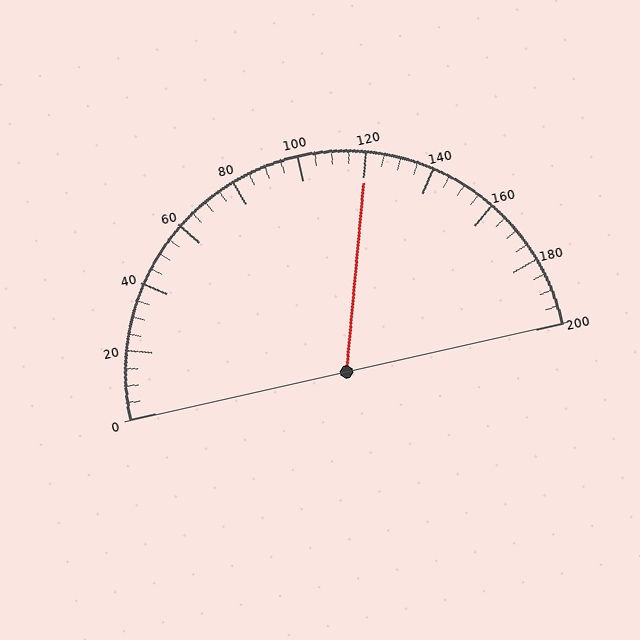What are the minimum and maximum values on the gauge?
The gauge ranges from 0 to 200.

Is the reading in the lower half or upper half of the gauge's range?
The reading is in the upper half of the range (0 to 200).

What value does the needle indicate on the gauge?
The needle indicates approximately 120.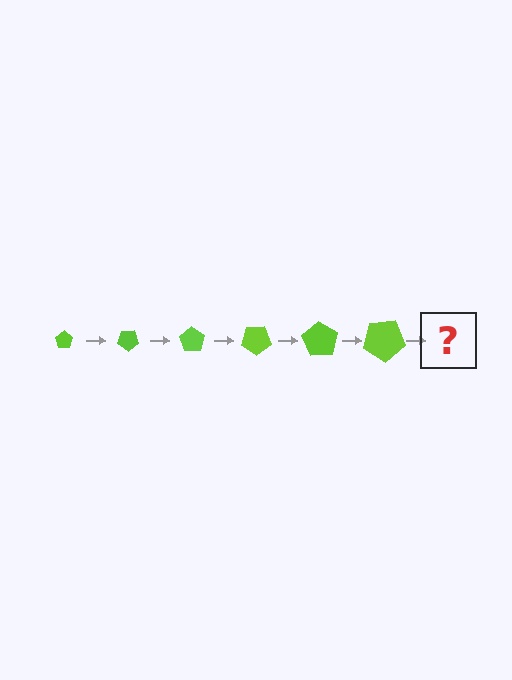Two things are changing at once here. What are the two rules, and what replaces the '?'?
The two rules are that the pentagon grows larger each step and it rotates 35 degrees each step. The '?' should be a pentagon, larger than the previous one and rotated 210 degrees from the start.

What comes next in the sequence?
The next element should be a pentagon, larger than the previous one and rotated 210 degrees from the start.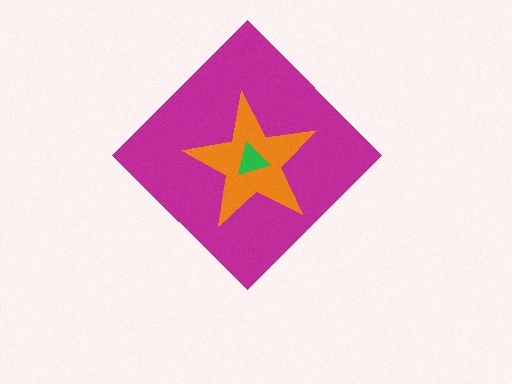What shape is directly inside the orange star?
The green triangle.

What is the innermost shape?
The green triangle.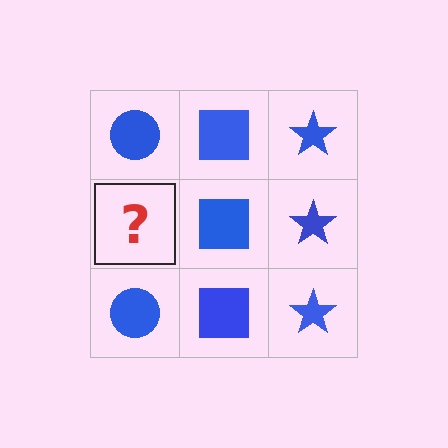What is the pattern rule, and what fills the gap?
The rule is that each column has a consistent shape. The gap should be filled with a blue circle.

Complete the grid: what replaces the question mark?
The question mark should be replaced with a blue circle.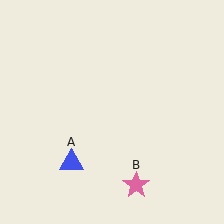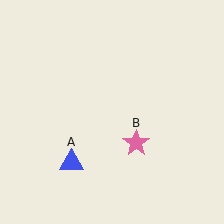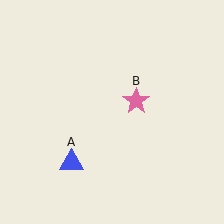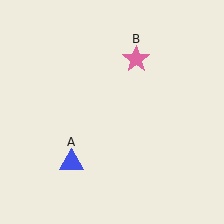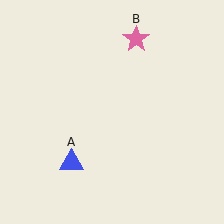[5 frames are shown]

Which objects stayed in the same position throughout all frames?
Blue triangle (object A) remained stationary.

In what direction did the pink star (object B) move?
The pink star (object B) moved up.